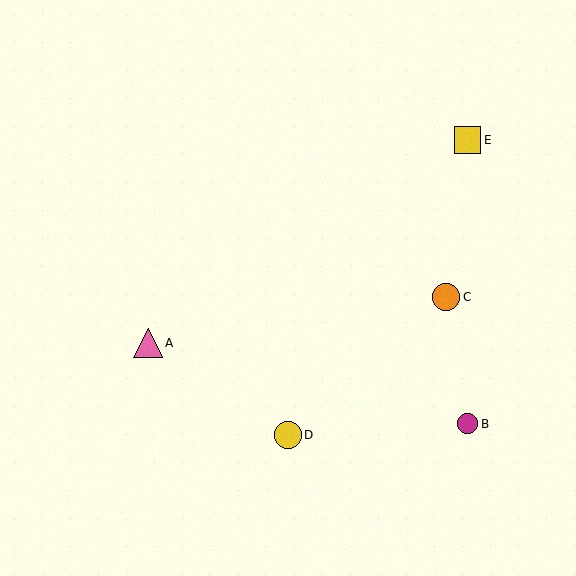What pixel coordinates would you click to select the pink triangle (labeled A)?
Click at (148, 343) to select the pink triangle A.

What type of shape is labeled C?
Shape C is an orange circle.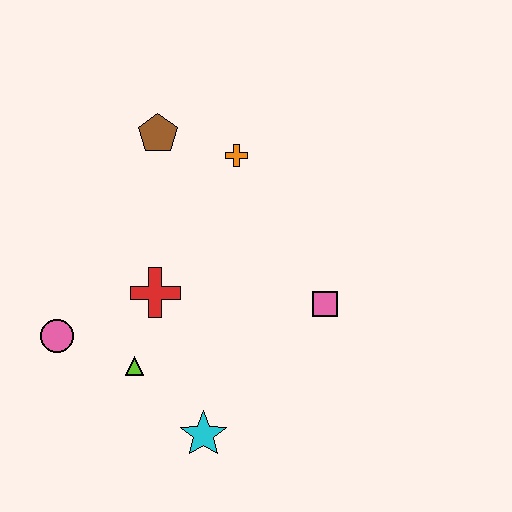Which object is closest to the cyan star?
The lime triangle is closest to the cyan star.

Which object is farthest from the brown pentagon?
The cyan star is farthest from the brown pentagon.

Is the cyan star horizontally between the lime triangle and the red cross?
No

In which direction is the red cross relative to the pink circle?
The red cross is to the right of the pink circle.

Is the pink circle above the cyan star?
Yes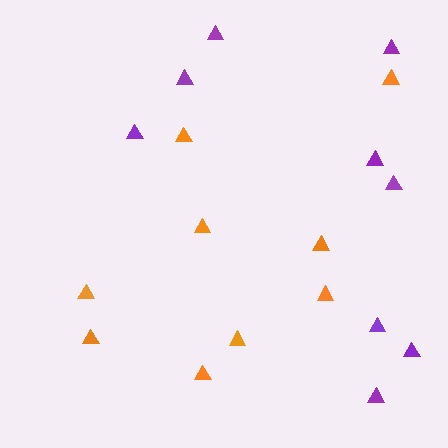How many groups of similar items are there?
There are 2 groups: one group of purple triangles (9) and one group of orange triangles (9).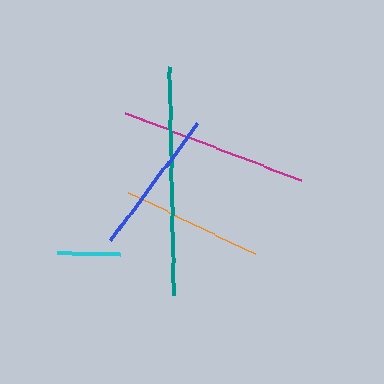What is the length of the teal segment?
The teal segment is approximately 229 pixels long.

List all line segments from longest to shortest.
From longest to shortest: teal, magenta, blue, orange, cyan.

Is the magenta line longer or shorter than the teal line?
The teal line is longer than the magenta line.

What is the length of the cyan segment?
The cyan segment is approximately 63 pixels long.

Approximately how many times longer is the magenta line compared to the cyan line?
The magenta line is approximately 3.0 times the length of the cyan line.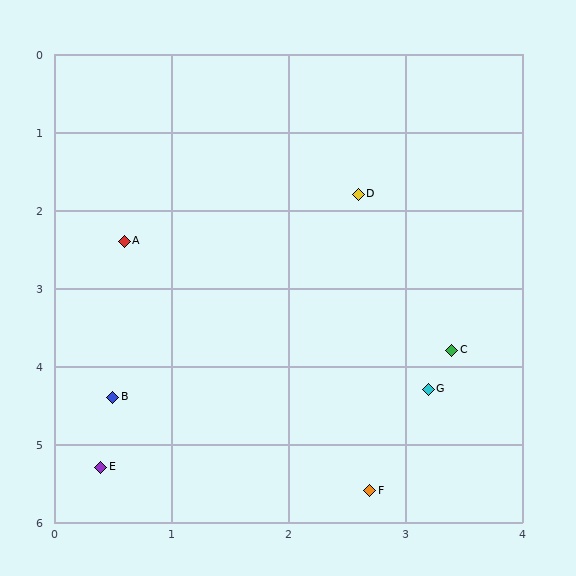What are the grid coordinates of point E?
Point E is at approximately (0.4, 5.3).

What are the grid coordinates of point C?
Point C is at approximately (3.4, 3.8).